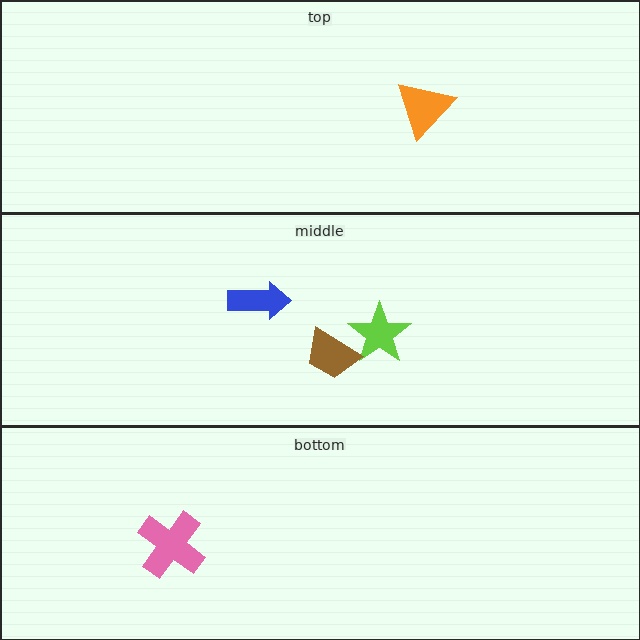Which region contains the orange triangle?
The top region.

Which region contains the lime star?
The middle region.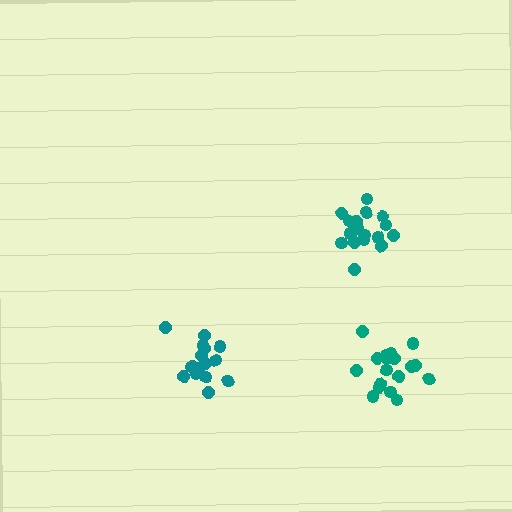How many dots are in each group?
Group 1: 18 dots, Group 2: 18 dots, Group 3: 16 dots (52 total).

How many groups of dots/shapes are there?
There are 3 groups.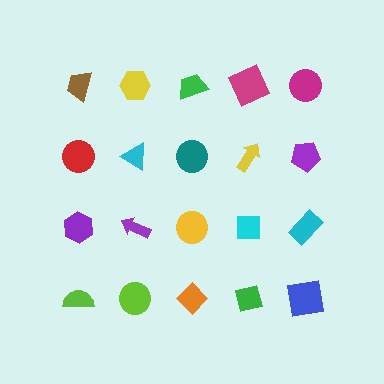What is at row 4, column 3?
An orange diamond.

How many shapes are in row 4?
5 shapes.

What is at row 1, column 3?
A green trapezoid.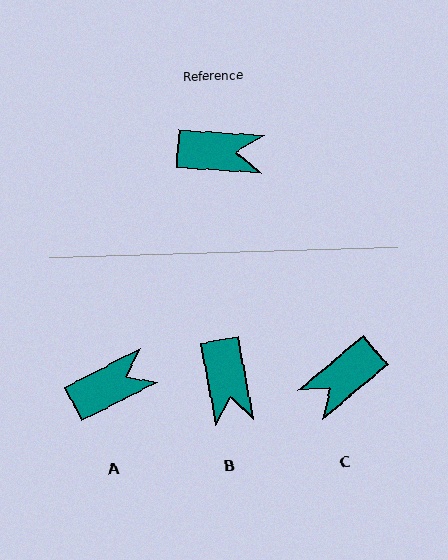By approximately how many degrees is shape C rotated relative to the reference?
Approximately 136 degrees clockwise.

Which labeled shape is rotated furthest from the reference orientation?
C, about 136 degrees away.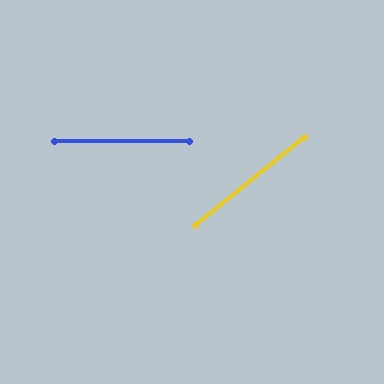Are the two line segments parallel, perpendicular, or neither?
Neither parallel nor perpendicular — they differ by about 39°.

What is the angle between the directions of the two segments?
Approximately 39 degrees.